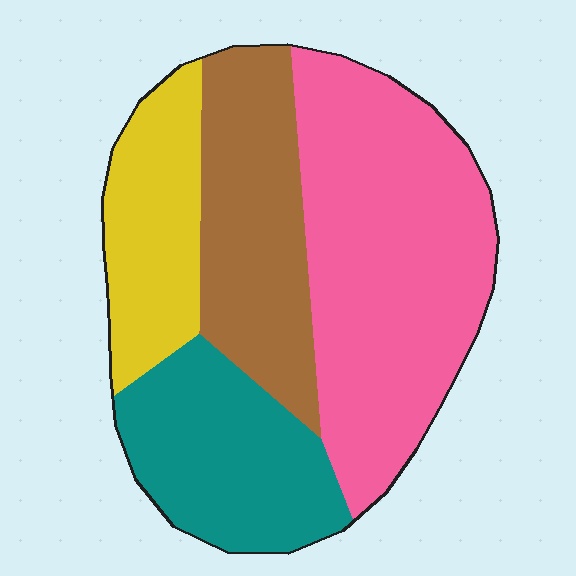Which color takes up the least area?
Yellow, at roughly 15%.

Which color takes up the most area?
Pink, at roughly 40%.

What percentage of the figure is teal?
Teal takes up about one fifth (1/5) of the figure.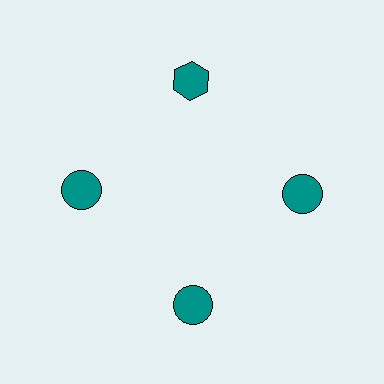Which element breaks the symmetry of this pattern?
The teal hexagon at roughly the 12 o'clock position breaks the symmetry. All other shapes are teal circles.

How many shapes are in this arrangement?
There are 4 shapes arranged in a ring pattern.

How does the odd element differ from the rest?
It has a different shape: hexagon instead of circle.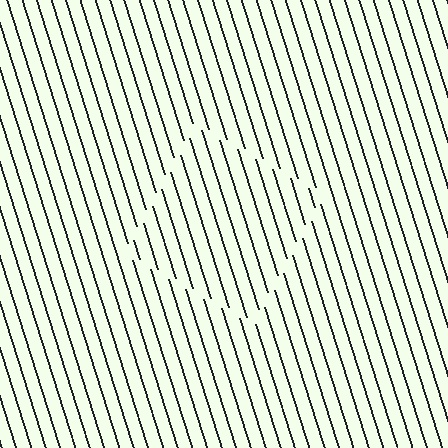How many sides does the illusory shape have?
4 sides — the line-ends trace a square.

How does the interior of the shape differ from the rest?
The interior of the shape contains the same grating, shifted by half a period — the contour is defined by the phase discontinuity where line-ends from the inner and outer gratings abut.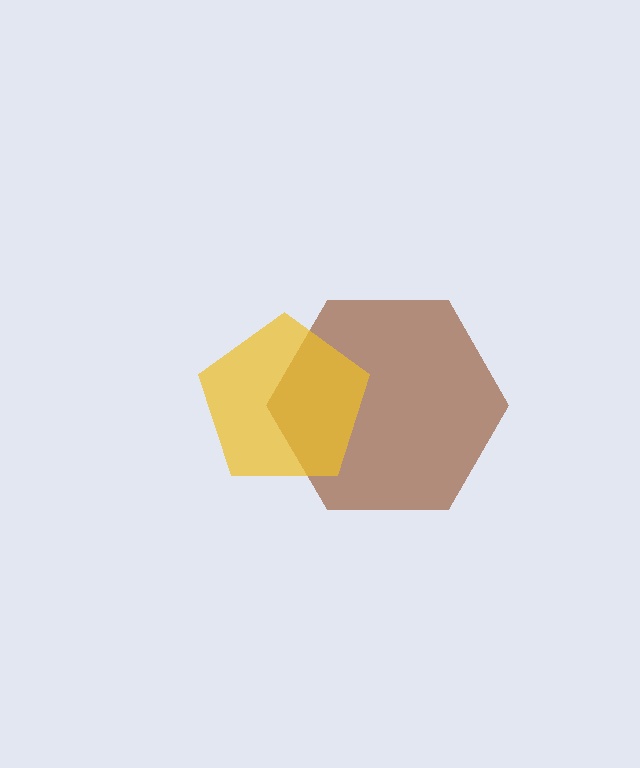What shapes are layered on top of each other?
The layered shapes are: a brown hexagon, a yellow pentagon.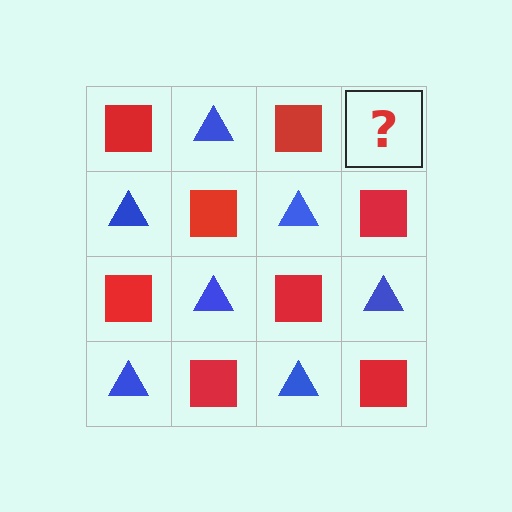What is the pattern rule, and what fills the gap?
The rule is that it alternates red square and blue triangle in a checkerboard pattern. The gap should be filled with a blue triangle.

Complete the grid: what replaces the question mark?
The question mark should be replaced with a blue triangle.